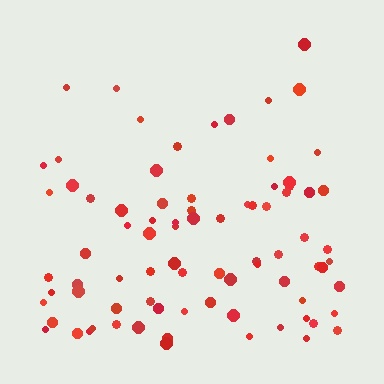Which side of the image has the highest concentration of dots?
The bottom.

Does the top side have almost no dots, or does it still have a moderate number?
Still a moderate number, just noticeably fewer than the bottom.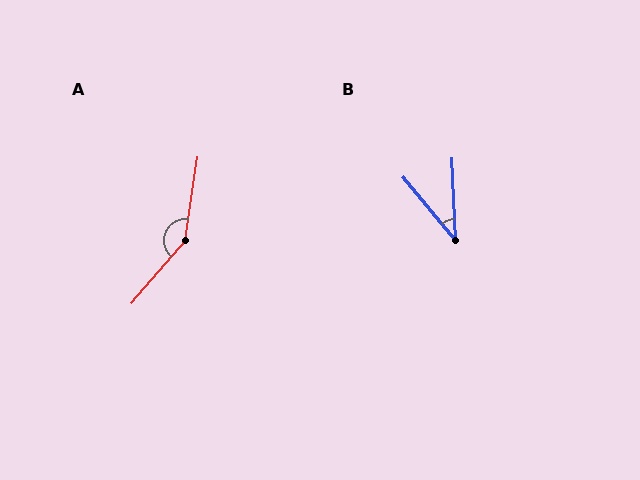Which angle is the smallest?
B, at approximately 37 degrees.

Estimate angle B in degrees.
Approximately 37 degrees.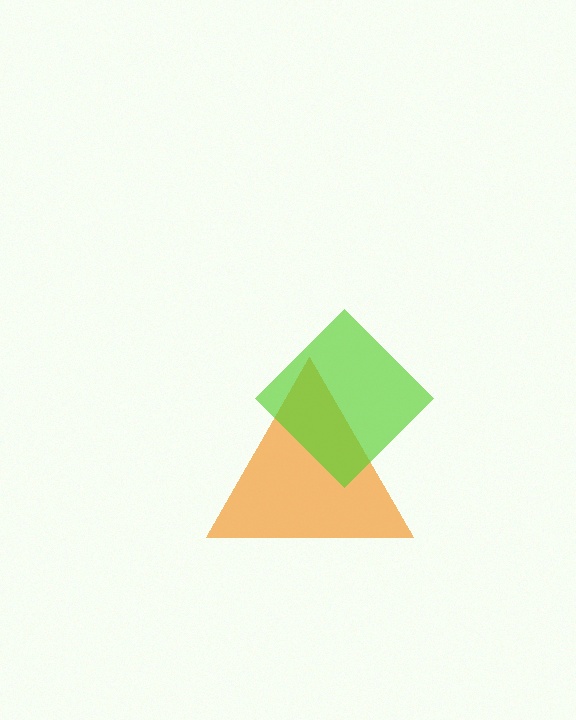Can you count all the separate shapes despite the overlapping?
Yes, there are 2 separate shapes.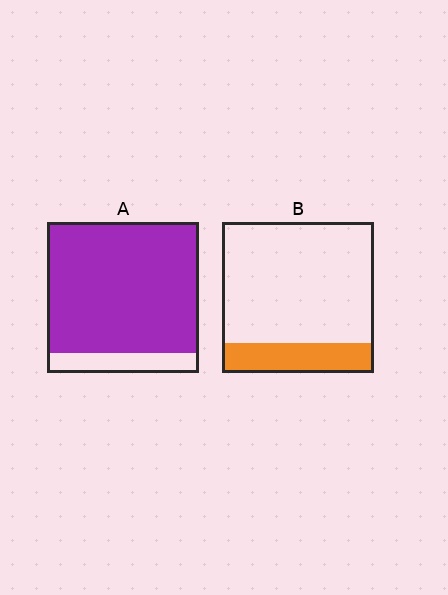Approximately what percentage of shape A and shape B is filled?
A is approximately 85% and B is approximately 20%.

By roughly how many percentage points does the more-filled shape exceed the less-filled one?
By roughly 65 percentage points (A over B).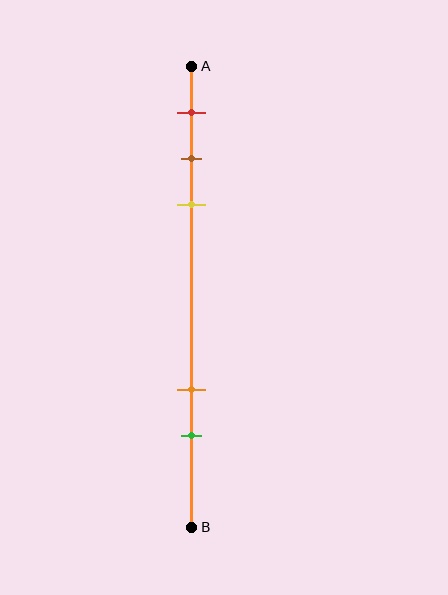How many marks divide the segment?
There are 5 marks dividing the segment.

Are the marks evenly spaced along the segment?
No, the marks are not evenly spaced.